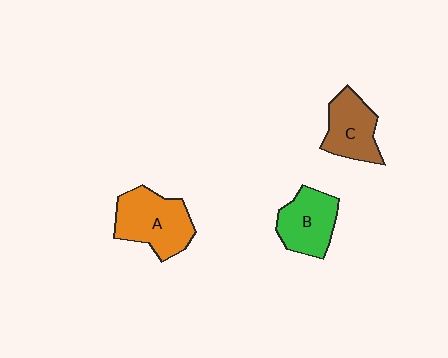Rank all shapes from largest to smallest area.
From largest to smallest: A (orange), B (green), C (brown).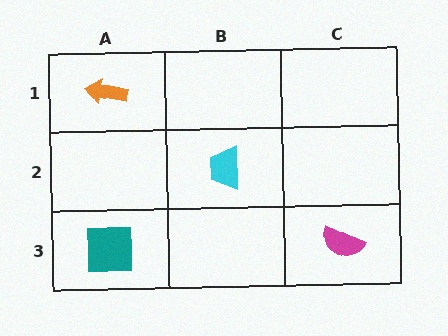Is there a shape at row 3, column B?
No, that cell is empty.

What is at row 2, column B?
A cyan trapezoid.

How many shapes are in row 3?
2 shapes.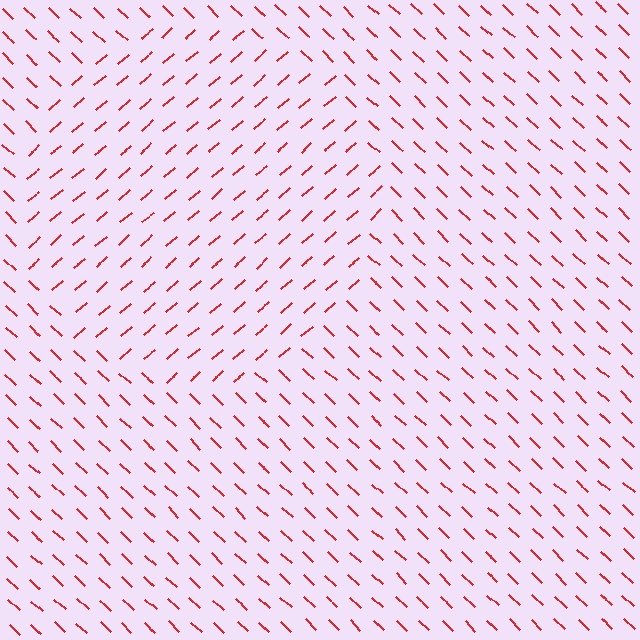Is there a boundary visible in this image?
Yes, there is a texture boundary formed by a change in line orientation.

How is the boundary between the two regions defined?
The boundary is defined purely by a change in line orientation (approximately 84 degrees difference). All lines are the same color and thickness.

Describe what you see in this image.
The image is filled with small red line segments. A circle region in the image has lines oriented differently from the surrounding lines, creating a visible texture boundary.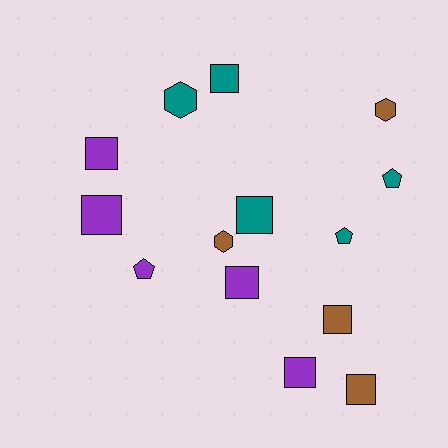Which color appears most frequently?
Purple, with 5 objects.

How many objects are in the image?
There are 14 objects.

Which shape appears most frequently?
Square, with 8 objects.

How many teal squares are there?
There are 2 teal squares.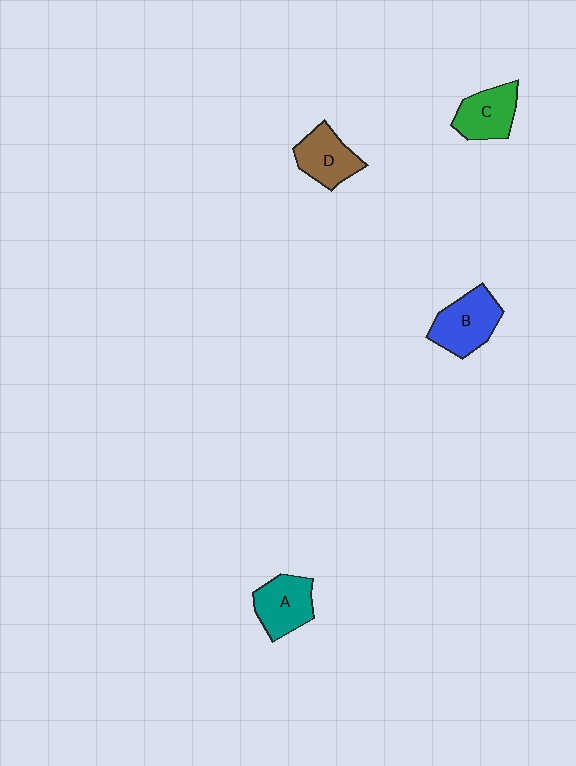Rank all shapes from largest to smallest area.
From largest to smallest: B (blue), A (teal), C (green), D (brown).